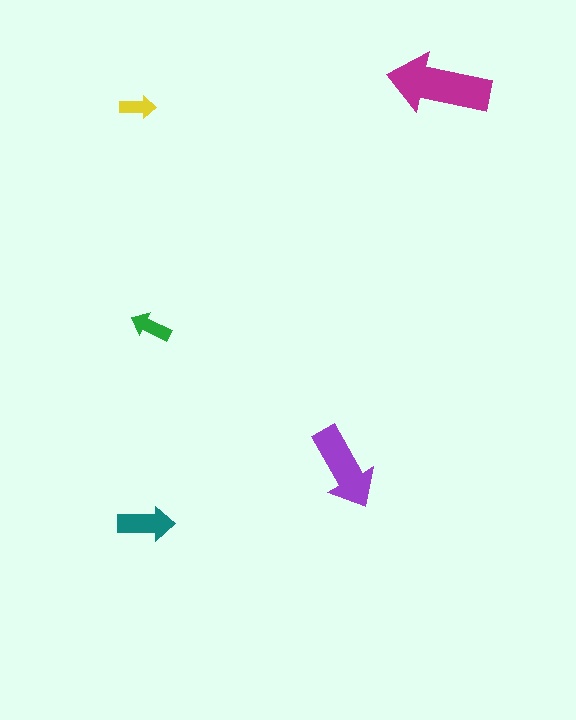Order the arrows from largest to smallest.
the magenta one, the purple one, the teal one, the green one, the yellow one.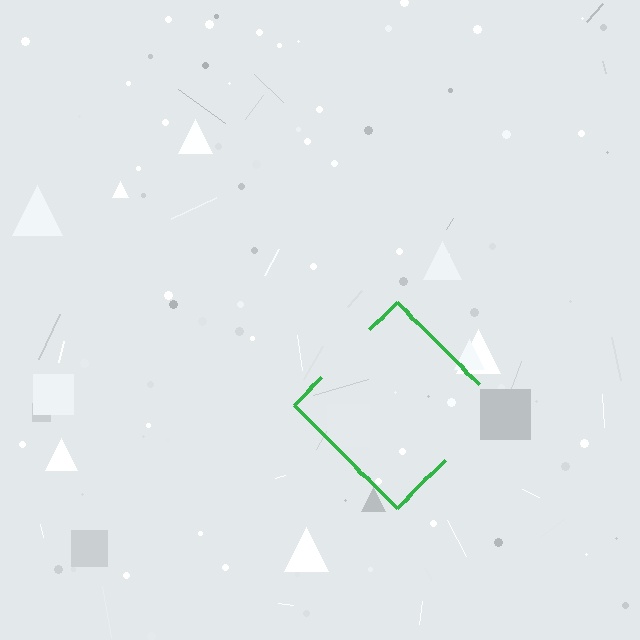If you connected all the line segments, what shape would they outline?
They would outline a diamond.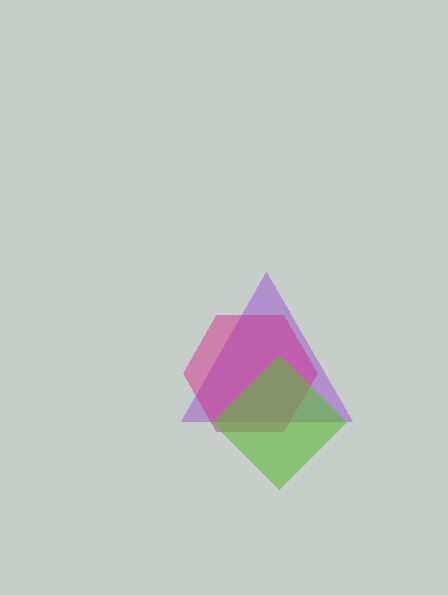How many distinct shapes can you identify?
There are 3 distinct shapes: a purple triangle, a magenta hexagon, a lime diamond.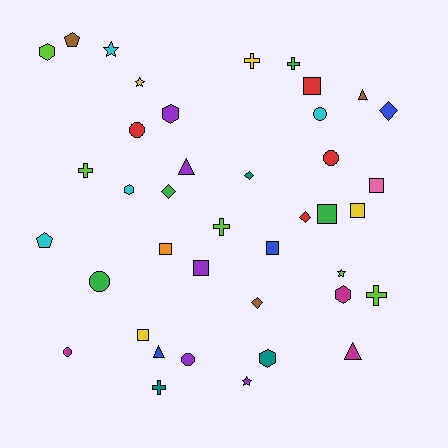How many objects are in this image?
There are 40 objects.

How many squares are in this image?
There are 8 squares.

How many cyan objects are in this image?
There are 4 cyan objects.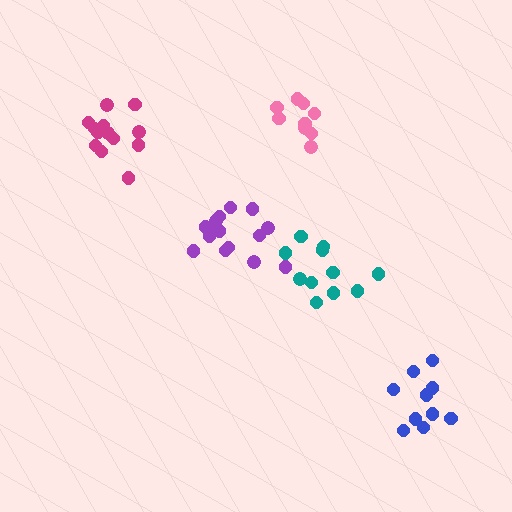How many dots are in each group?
Group 1: 11 dots, Group 2: 10 dots, Group 3: 9 dots, Group 4: 13 dots, Group 5: 15 dots (58 total).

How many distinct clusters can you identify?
There are 5 distinct clusters.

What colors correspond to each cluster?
The clusters are colored: teal, blue, pink, magenta, purple.